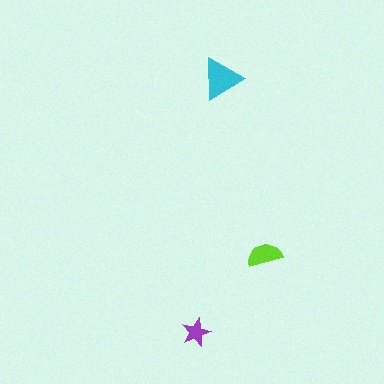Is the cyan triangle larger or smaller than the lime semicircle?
Larger.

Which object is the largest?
The cyan triangle.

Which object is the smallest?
The purple star.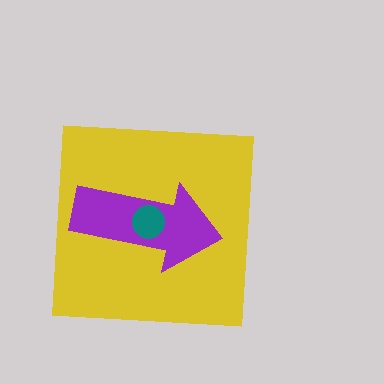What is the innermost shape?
The teal circle.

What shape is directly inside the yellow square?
The purple arrow.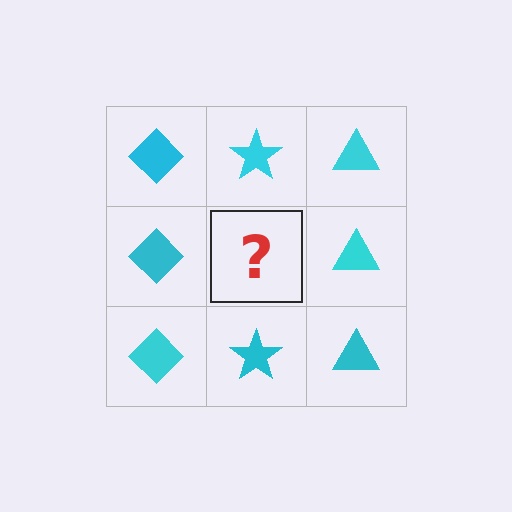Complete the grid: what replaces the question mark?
The question mark should be replaced with a cyan star.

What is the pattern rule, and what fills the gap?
The rule is that each column has a consistent shape. The gap should be filled with a cyan star.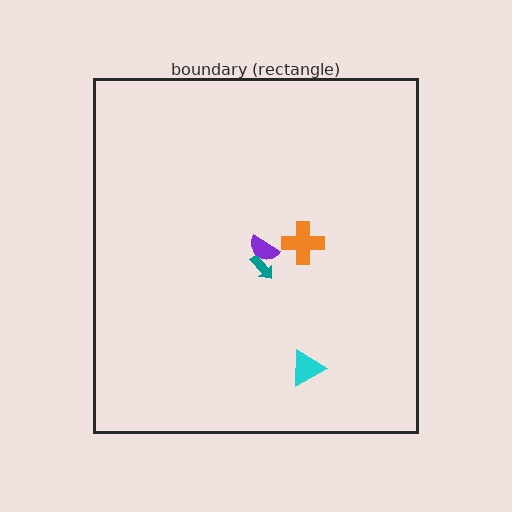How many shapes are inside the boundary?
4 inside, 0 outside.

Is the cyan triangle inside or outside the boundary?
Inside.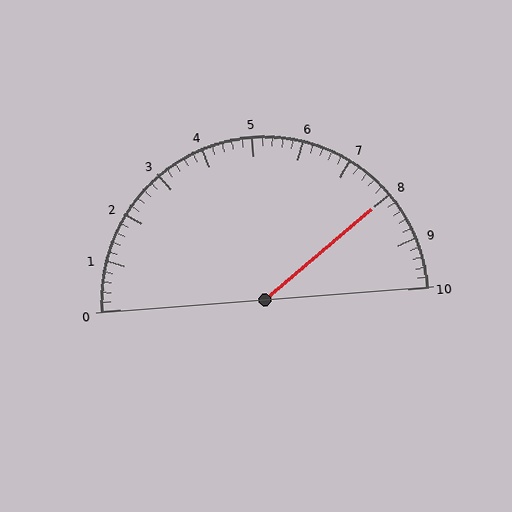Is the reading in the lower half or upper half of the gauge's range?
The reading is in the upper half of the range (0 to 10).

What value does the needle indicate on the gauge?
The needle indicates approximately 8.0.